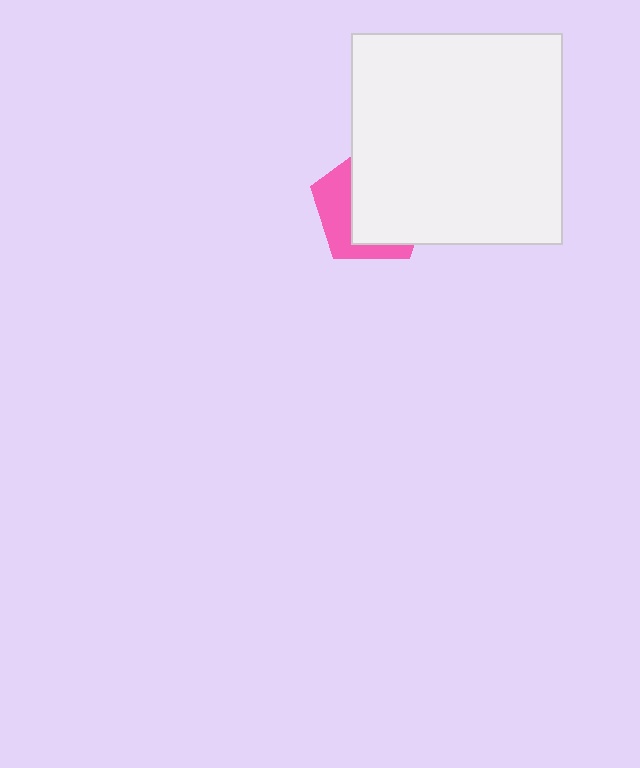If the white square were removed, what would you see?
You would see the complete pink pentagon.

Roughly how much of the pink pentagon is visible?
A small part of it is visible (roughly 36%).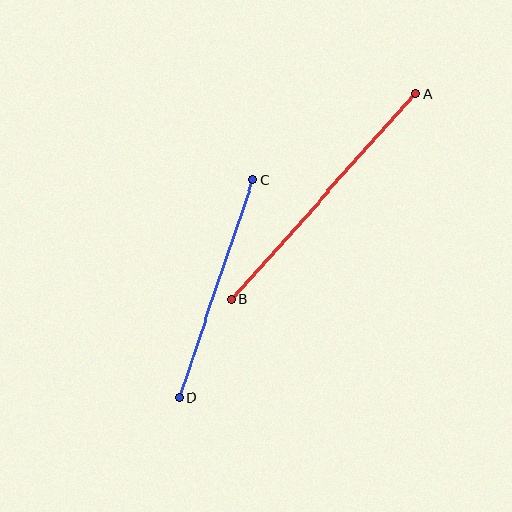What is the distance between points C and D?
The distance is approximately 230 pixels.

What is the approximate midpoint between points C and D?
The midpoint is at approximately (216, 289) pixels.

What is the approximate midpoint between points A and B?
The midpoint is at approximately (324, 196) pixels.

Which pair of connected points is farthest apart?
Points A and B are farthest apart.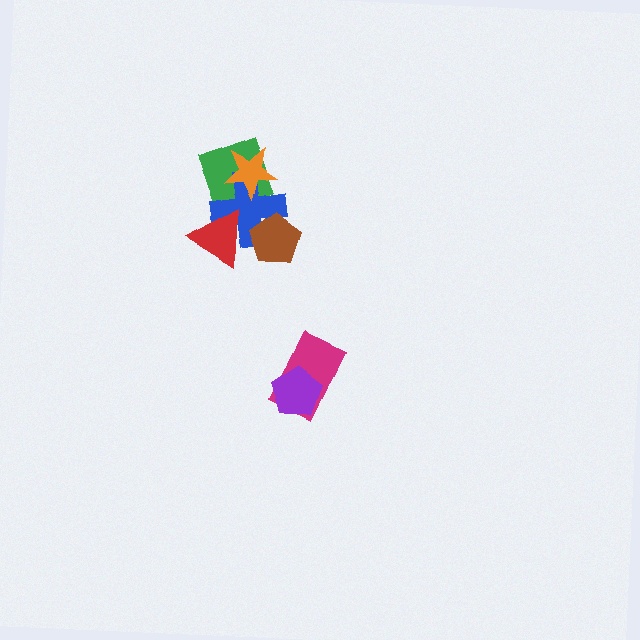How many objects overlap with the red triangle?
2 objects overlap with the red triangle.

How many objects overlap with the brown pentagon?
1 object overlaps with the brown pentagon.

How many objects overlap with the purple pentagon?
1 object overlaps with the purple pentagon.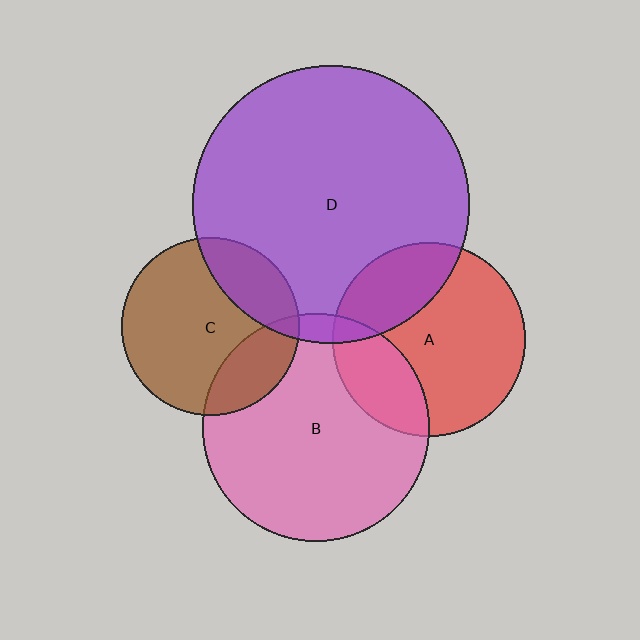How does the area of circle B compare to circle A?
Approximately 1.4 times.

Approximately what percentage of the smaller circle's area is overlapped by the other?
Approximately 25%.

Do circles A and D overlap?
Yes.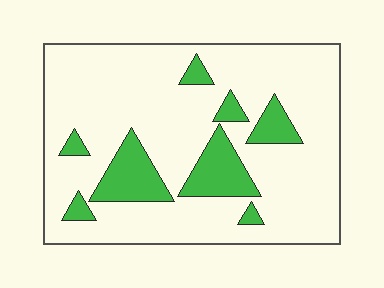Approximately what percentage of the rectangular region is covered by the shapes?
Approximately 20%.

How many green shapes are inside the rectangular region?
8.